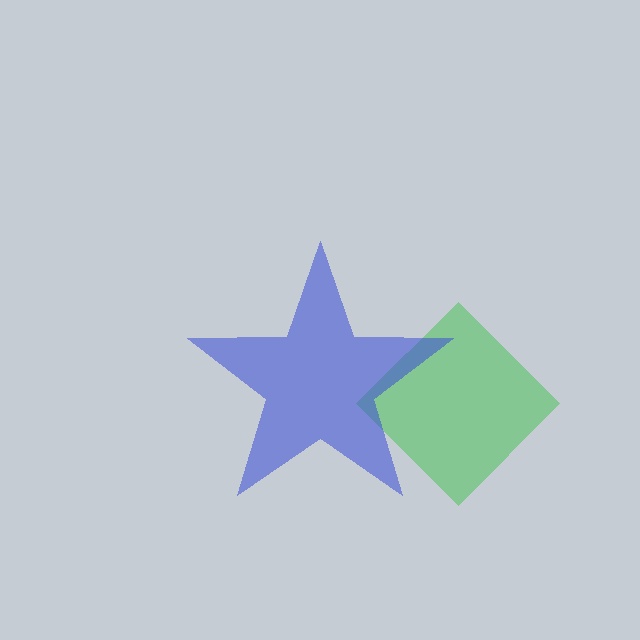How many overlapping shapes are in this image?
There are 2 overlapping shapes in the image.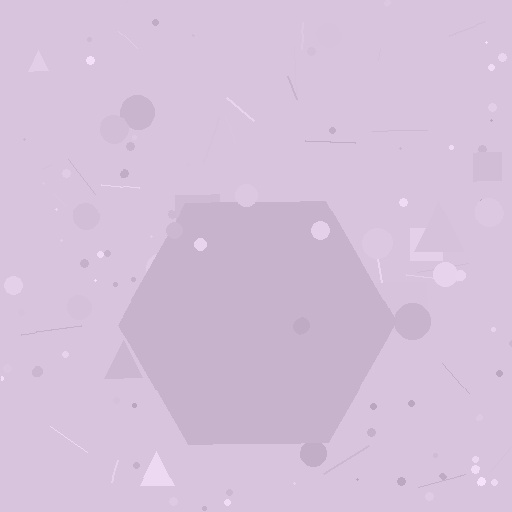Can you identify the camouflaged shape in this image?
The camouflaged shape is a hexagon.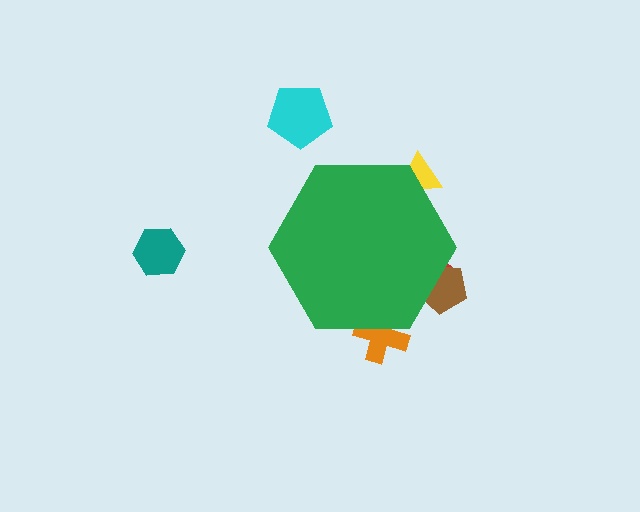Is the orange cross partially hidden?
Yes, the orange cross is partially hidden behind the green hexagon.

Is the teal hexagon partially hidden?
No, the teal hexagon is fully visible.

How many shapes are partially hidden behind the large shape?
4 shapes are partially hidden.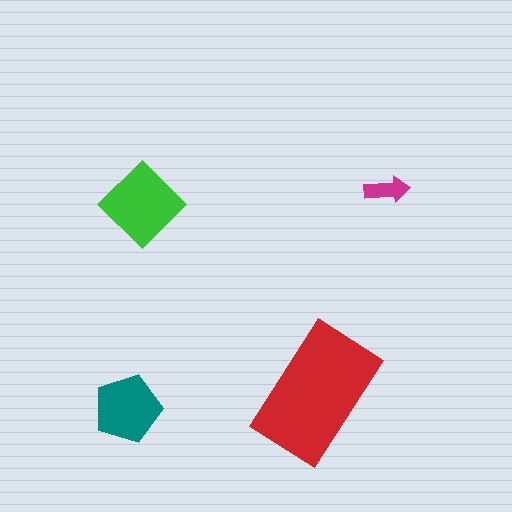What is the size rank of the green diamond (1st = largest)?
2nd.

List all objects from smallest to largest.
The magenta arrow, the teal pentagon, the green diamond, the red rectangle.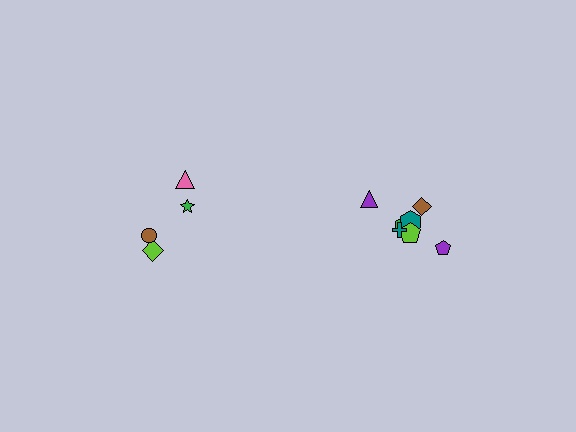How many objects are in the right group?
There are 7 objects.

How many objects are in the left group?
There are 4 objects.